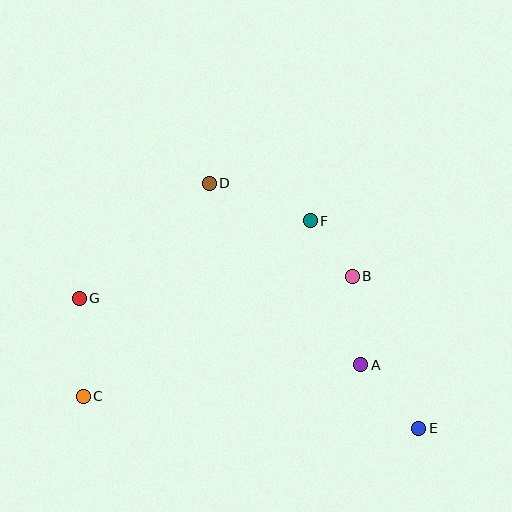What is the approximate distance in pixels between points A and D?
The distance between A and D is approximately 237 pixels.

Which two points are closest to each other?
Points B and F are closest to each other.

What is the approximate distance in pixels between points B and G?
The distance between B and G is approximately 274 pixels.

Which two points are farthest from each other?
Points E and G are farthest from each other.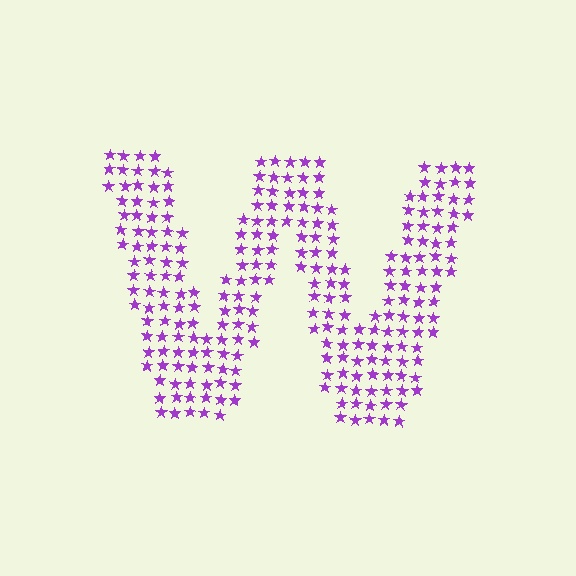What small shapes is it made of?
It is made of small stars.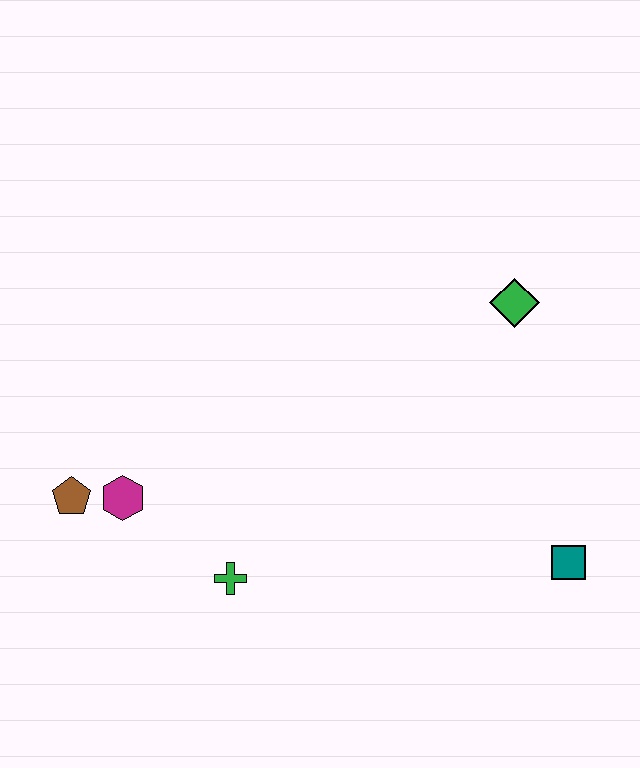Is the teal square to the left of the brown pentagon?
No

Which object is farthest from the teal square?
The brown pentagon is farthest from the teal square.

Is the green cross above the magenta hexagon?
No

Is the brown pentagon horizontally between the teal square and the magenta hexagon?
No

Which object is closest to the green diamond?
The teal square is closest to the green diamond.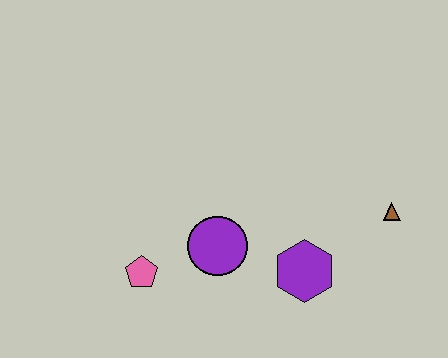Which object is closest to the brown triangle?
The purple hexagon is closest to the brown triangle.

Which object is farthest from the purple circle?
The brown triangle is farthest from the purple circle.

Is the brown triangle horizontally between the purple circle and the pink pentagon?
No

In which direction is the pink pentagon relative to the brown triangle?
The pink pentagon is to the left of the brown triangle.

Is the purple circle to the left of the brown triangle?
Yes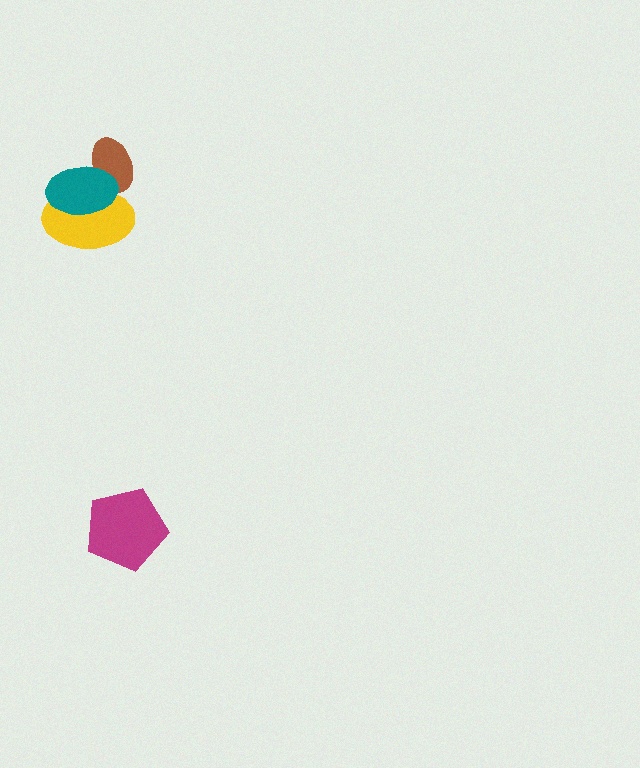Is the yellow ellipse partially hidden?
Yes, it is partially covered by another shape.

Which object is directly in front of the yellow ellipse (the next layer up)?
The brown ellipse is directly in front of the yellow ellipse.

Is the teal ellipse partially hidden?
No, no other shape covers it.